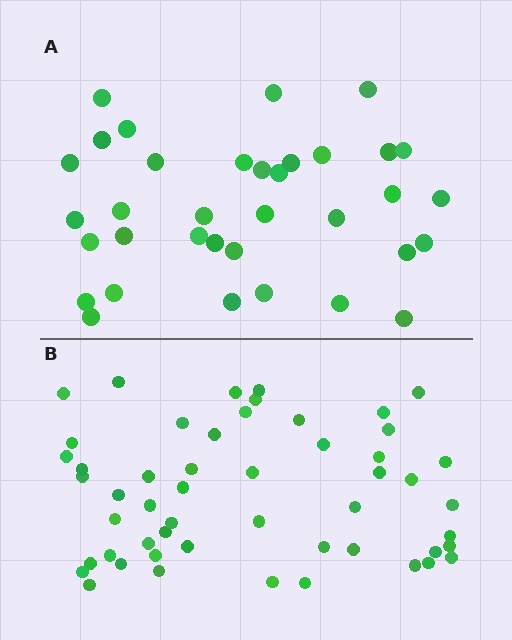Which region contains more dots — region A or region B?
Region B (the bottom region) has more dots.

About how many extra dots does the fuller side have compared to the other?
Region B has approximately 15 more dots than region A.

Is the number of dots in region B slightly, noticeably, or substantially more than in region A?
Region B has substantially more. The ratio is roughly 1.5 to 1.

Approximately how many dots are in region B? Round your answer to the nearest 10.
About 50 dots. (The exact count is 52, which rounds to 50.)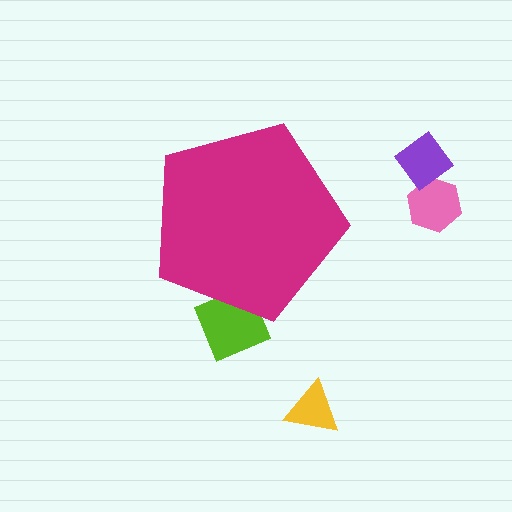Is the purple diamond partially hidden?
No, the purple diamond is fully visible.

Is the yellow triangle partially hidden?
No, the yellow triangle is fully visible.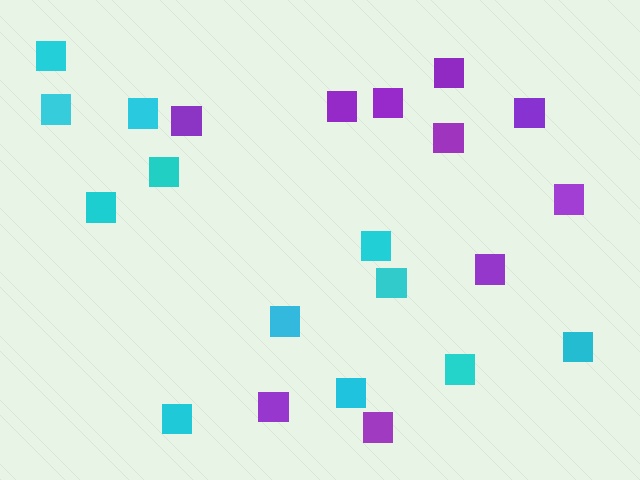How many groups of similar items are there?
There are 2 groups: one group of cyan squares (12) and one group of purple squares (10).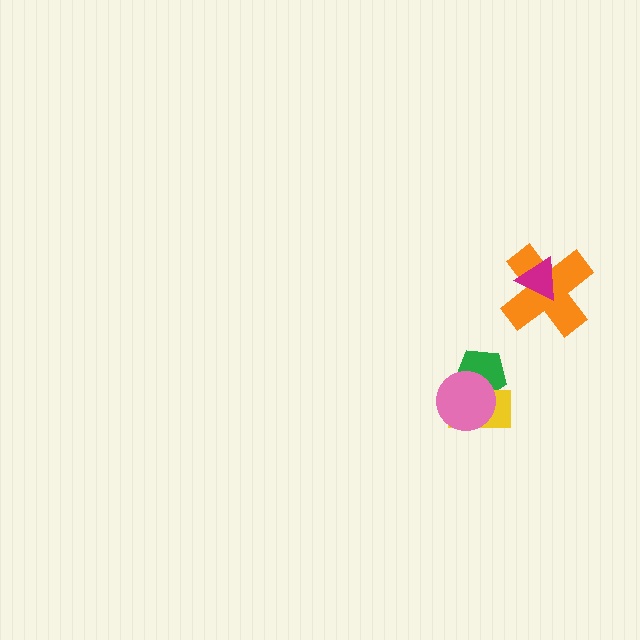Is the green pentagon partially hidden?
Yes, it is partially covered by another shape.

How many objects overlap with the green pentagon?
2 objects overlap with the green pentagon.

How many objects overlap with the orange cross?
1 object overlaps with the orange cross.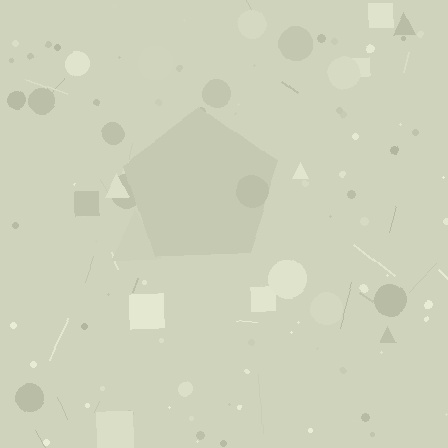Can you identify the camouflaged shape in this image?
The camouflaged shape is a pentagon.